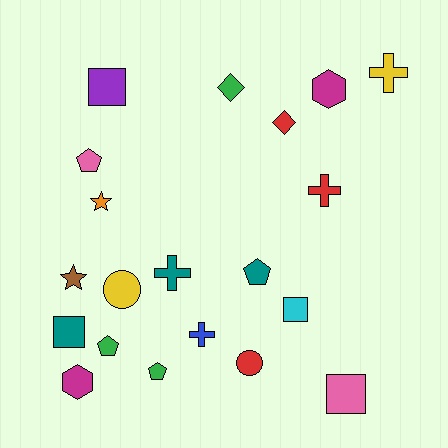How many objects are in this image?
There are 20 objects.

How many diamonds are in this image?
There are 2 diamonds.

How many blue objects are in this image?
There is 1 blue object.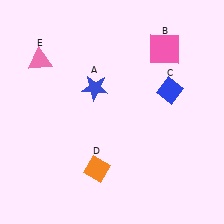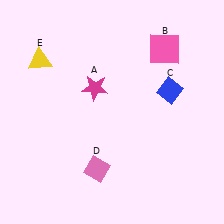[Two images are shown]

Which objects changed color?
A changed from blue to magenta. D changed from orange to pink. E changed from pink to yellow.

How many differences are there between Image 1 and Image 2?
There are 3 differences between the two images.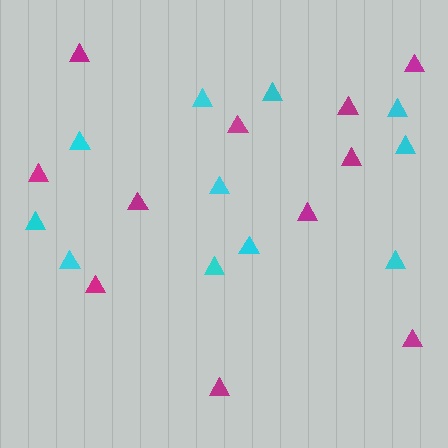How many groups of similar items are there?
There are 2 groups: one group of cyan triangles (11) and one group of magenta triangles (11).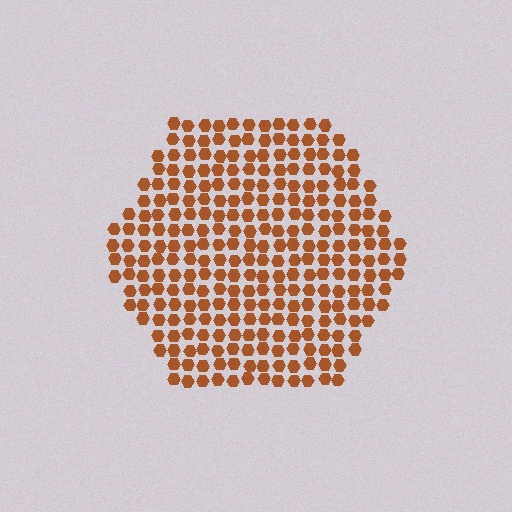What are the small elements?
The small elements are hexagons.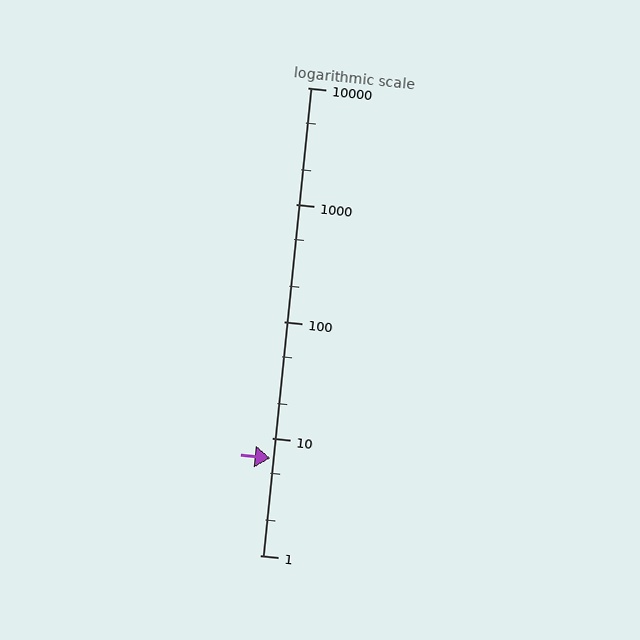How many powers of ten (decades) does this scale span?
The scale spans 4 decades, from 1 to 10000.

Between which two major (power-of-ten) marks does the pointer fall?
The pointer is between 1 and 10.